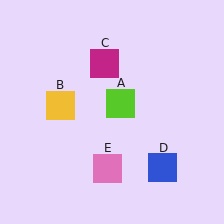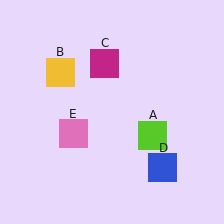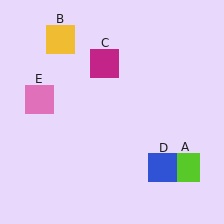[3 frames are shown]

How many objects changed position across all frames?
3 objects changed position: lime square (object A), yellow square (object B), pink square (object E).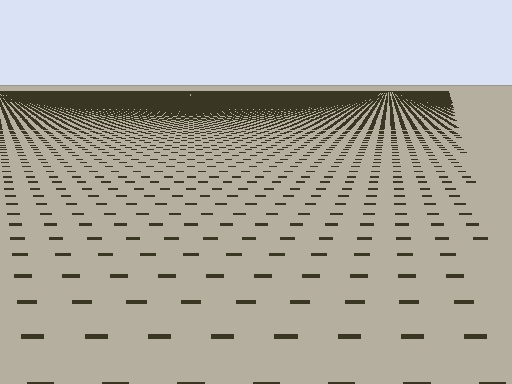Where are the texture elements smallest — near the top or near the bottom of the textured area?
Near the top.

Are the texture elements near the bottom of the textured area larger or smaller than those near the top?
Larger. Near the bottom, elements are closer to the viewer and appear at a bigger on-screen size.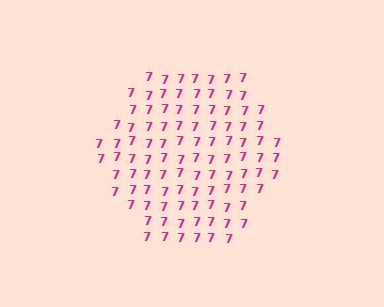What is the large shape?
The large shape is a hexagon.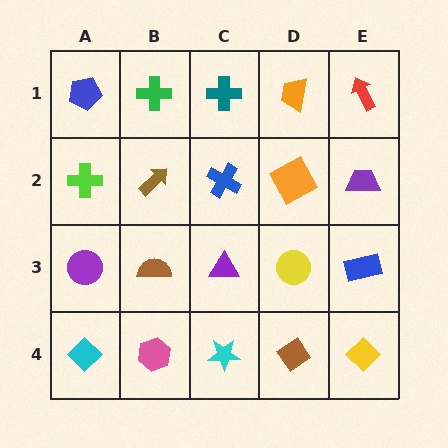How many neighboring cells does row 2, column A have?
3.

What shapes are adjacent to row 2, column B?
A green cross (row 1, column B), a brown semicircle (row 3, column B), a lime cross (row 2, column A), a blue cross (row 2, column C).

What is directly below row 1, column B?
A brown arrow.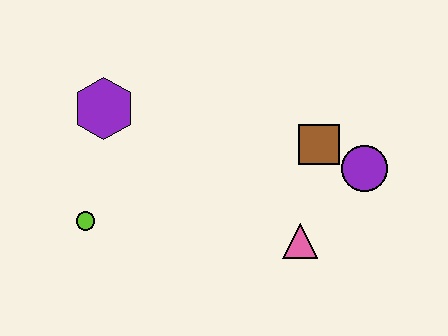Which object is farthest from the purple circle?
The lime circle is farthest from the purple circle.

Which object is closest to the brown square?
The purple circle is closest to the brown square.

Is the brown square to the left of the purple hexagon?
No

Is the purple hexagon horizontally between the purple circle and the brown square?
No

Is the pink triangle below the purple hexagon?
Yes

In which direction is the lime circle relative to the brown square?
The lime circle is to the left of the brown square.